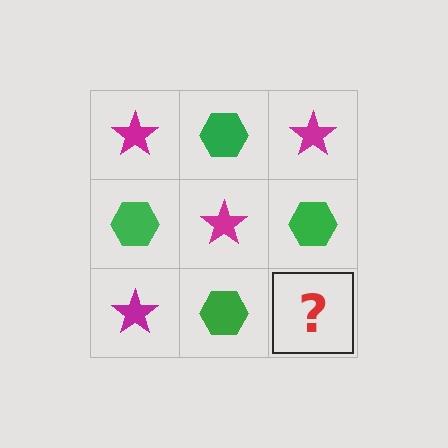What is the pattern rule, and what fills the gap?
The rule is that it alternates magenta star and green hexagon in a checkerboard pattern. The gap should be filled with a magenta star.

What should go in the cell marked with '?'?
The missing cell should contain a magenta star.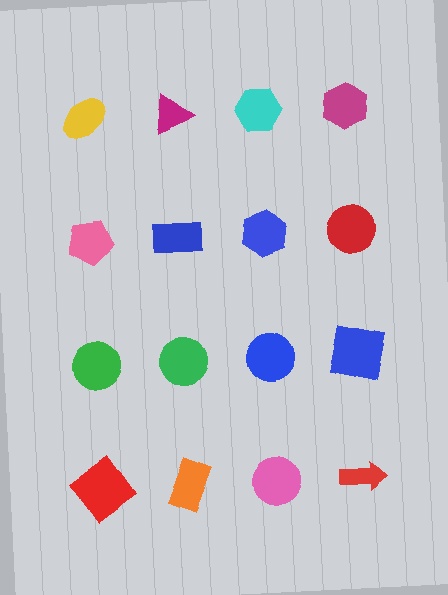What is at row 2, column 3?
A blue hexagon.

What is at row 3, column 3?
A blue circle.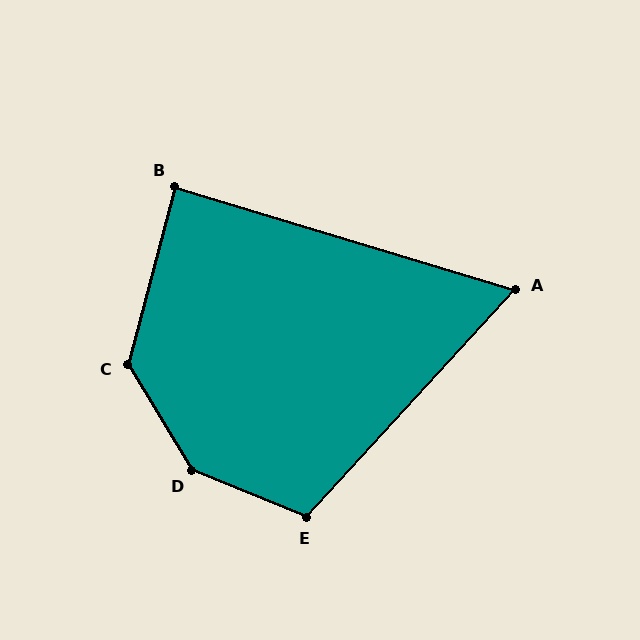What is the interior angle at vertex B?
Approximately 88 degrees (approximately right).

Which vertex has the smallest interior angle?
A, at approximately 64 degrees.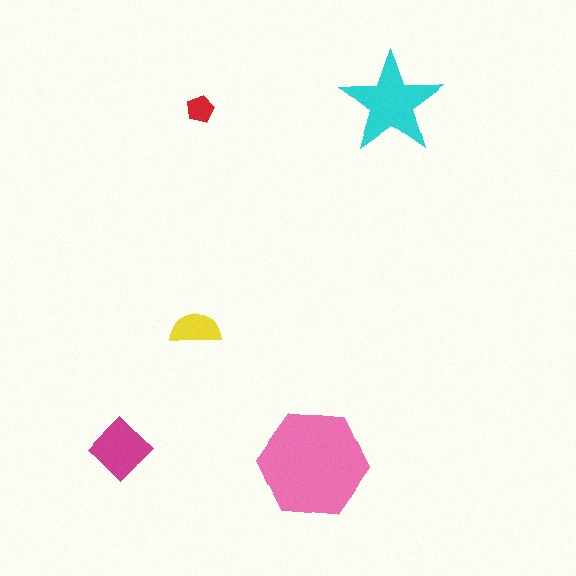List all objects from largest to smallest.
The pink hexagon, the cyan star, the magenta diamond, the yellow semicircle, the red pentagon.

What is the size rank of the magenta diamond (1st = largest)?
3rd.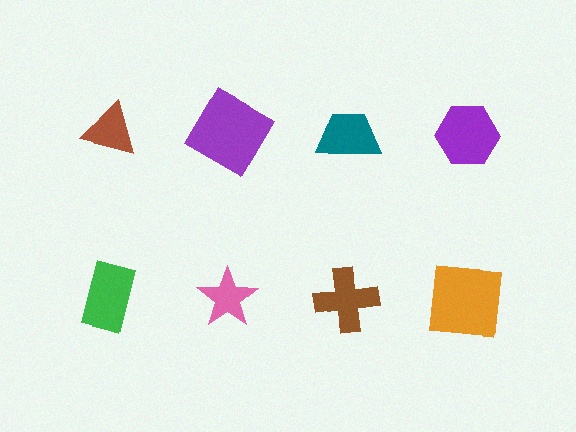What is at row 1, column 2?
A purple diamond.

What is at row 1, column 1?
A brown triangle.